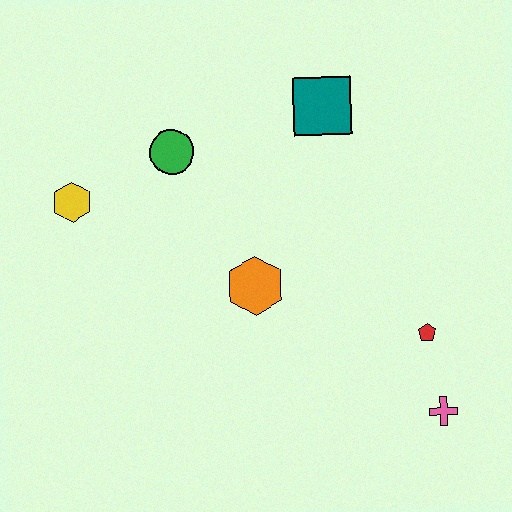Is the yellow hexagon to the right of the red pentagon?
No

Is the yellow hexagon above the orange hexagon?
Yes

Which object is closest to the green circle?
The yellow hexagon is closest to the green circle.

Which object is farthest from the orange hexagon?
The pink cross is farthest from the orange hexagon.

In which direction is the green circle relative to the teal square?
The green circle is to the left of the teal square.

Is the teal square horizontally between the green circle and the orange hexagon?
No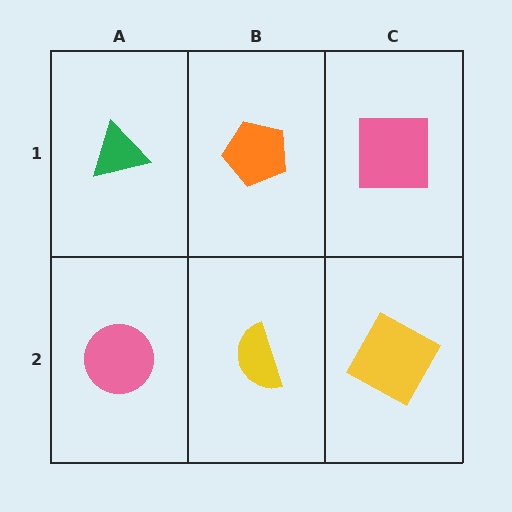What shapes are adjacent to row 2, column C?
A pink square (row 1, column C), a yellow semicircle (row 2, column B).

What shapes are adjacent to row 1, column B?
A yellow semicircle (row 2, column B), a green triangle (row 1, column A), a pink square (row 1, column C).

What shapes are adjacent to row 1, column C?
A yellow square (row 2, column C), an orange pentagon (row 1, column B).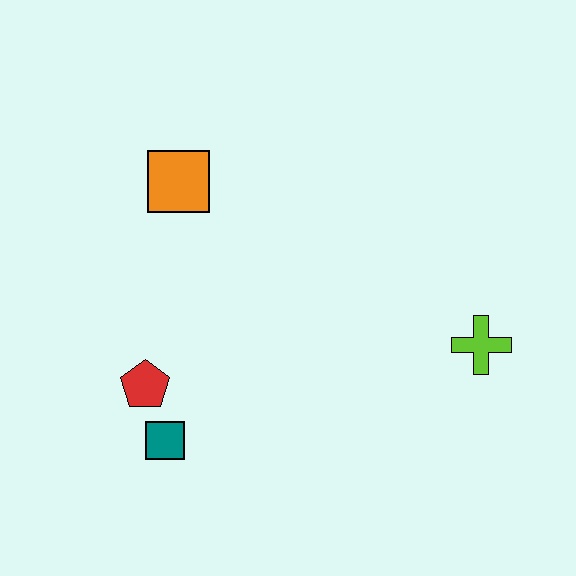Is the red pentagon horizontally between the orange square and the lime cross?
No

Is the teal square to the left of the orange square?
Yes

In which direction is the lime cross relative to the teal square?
The lime cross is to the right of the teal square.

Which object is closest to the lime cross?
The teal square is closest to the lime cross.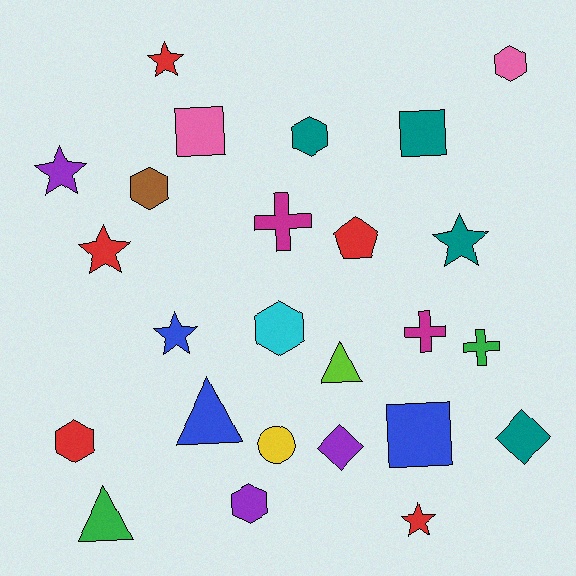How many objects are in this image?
There are 25 objects.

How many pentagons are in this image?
There is 1 pentagon.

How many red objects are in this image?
There are 5 red objects.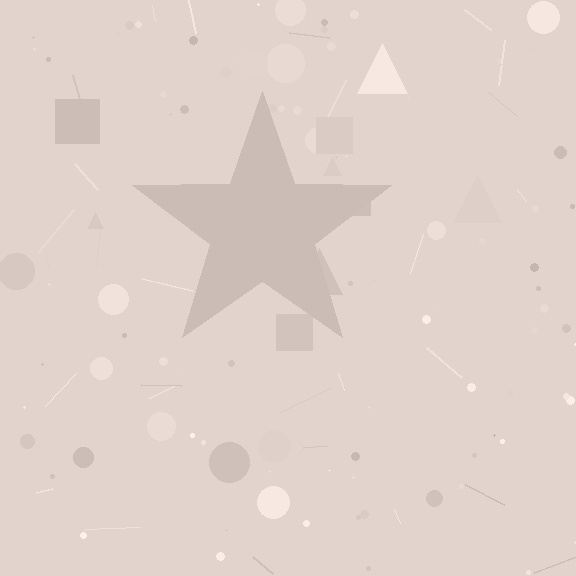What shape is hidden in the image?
A star is hidden in the image.